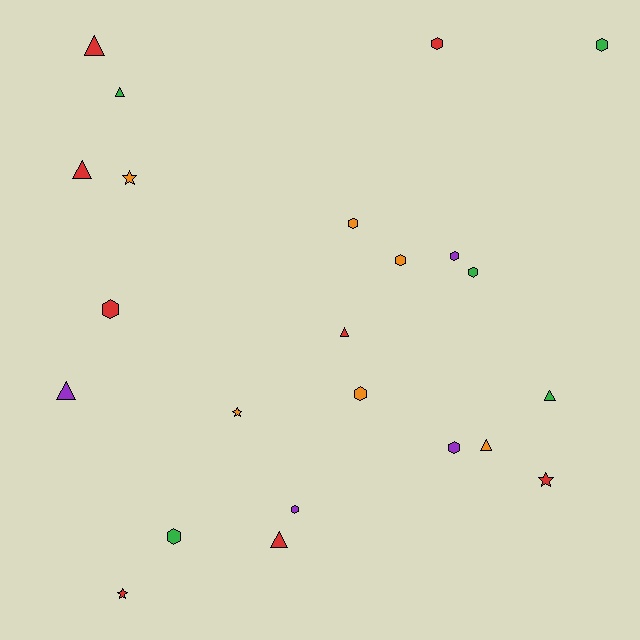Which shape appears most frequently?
Hexagon, with 11 objects.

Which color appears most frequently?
Red, with 8 objects.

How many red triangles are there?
There are 4 red triangles.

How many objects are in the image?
There are 23 objects.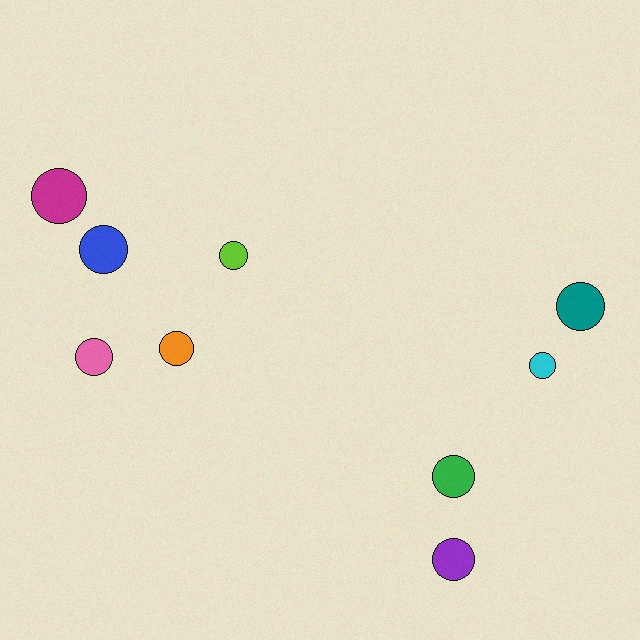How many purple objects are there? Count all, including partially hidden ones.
There is 1 purple object.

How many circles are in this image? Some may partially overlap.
There are 9 circles.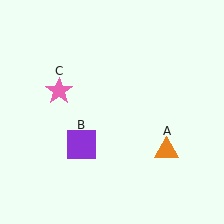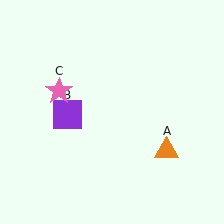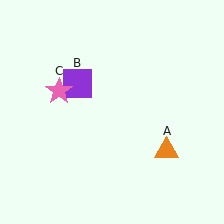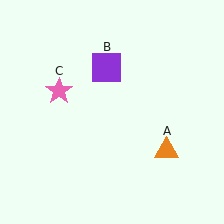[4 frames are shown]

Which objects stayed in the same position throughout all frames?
Orange triangle (object A) and pink star (object C) remained stationary.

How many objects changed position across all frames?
1 object changed position: purple square (object B).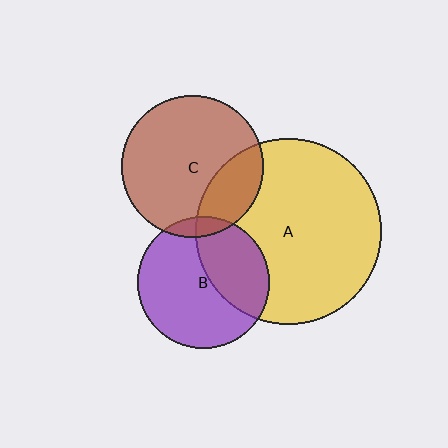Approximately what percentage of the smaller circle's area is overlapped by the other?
Approximately 5%.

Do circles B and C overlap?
Yes.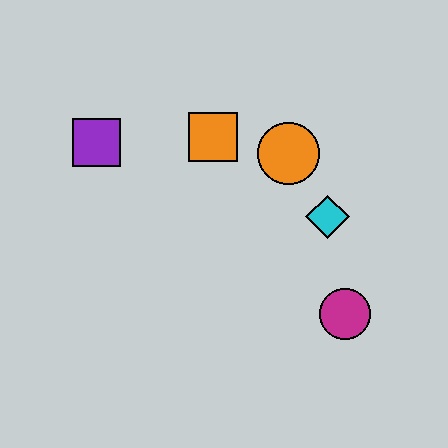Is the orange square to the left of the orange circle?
Yes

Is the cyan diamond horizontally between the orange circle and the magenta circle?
Yes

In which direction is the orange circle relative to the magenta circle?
The orange circle is above the magenta circle.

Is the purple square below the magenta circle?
No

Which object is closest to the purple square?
The orange square is closest to the purple square.